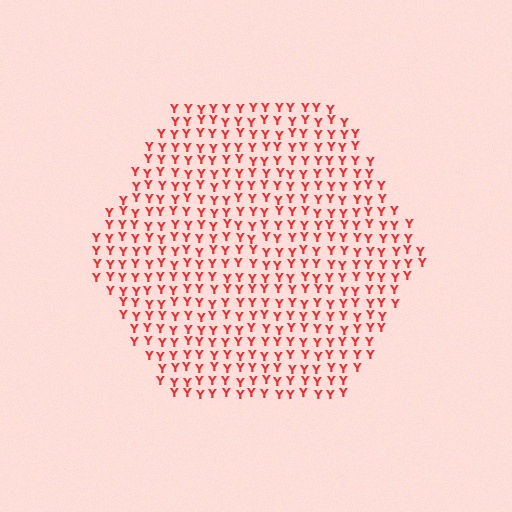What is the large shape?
The large shape is a hexagon.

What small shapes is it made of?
It is made of small letter Y's.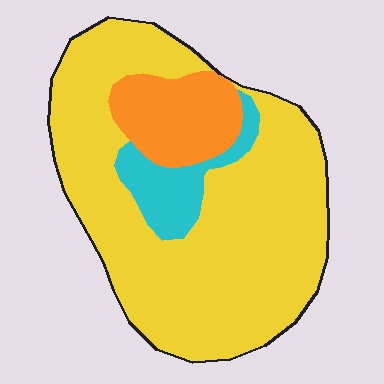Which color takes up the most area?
Yellow, at roughly 75%.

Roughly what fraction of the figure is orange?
Orange takes up about one eighth (1/8) of the figure.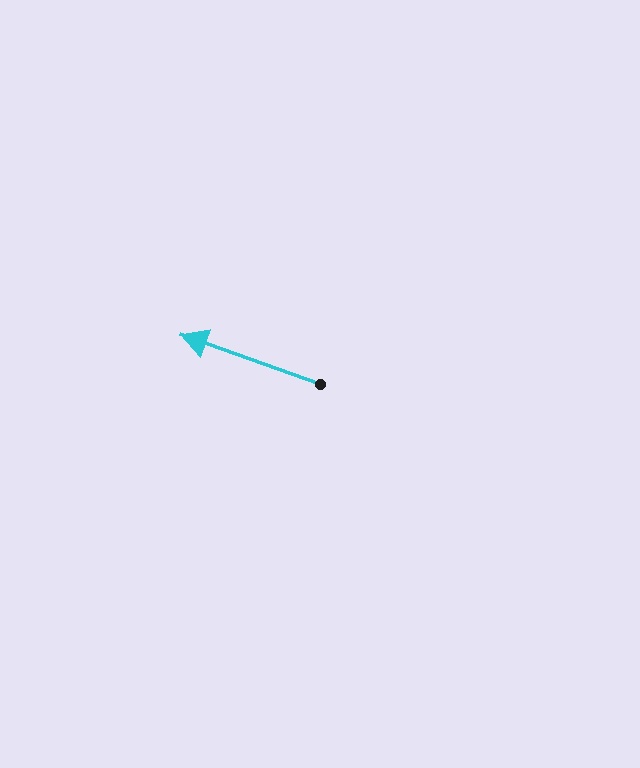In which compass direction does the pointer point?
West.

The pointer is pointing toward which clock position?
Roughly 10 o'clock.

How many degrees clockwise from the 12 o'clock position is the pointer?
Approximately 290 degrees.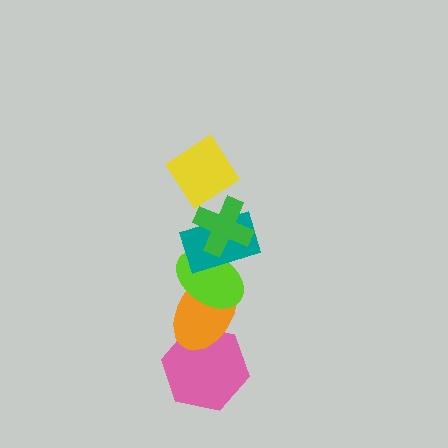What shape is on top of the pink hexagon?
The orange ellipse is on top of the pink hexagon.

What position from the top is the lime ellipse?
The lime ellipse is 4th from the top.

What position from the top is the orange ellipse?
The orange ellipse is 5th from the top.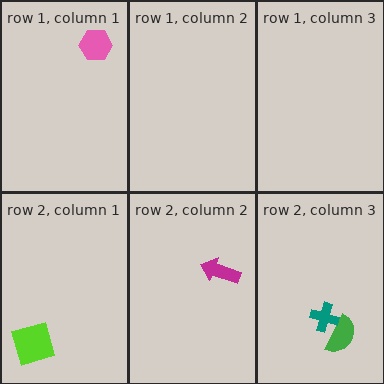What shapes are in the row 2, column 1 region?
The lime square.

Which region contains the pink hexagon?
The row 1, column 1 region.